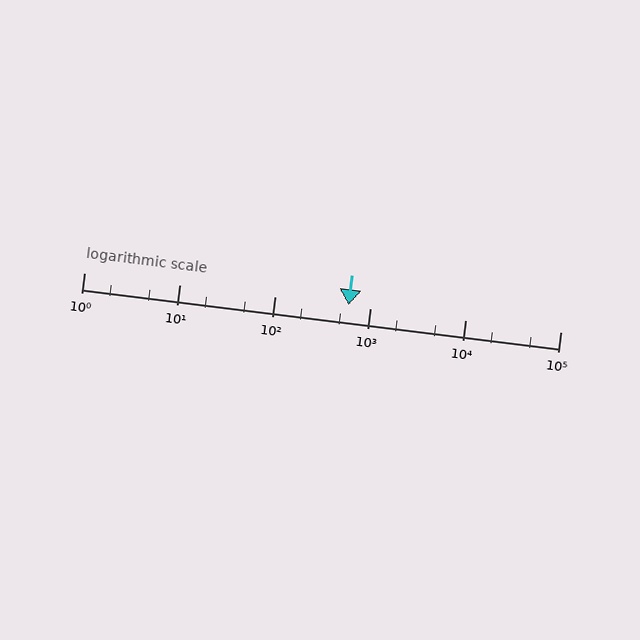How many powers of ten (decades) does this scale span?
The scale spans 5 decades, from 1 to 100000.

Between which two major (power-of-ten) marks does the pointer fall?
The pointer is between 100 and 1000.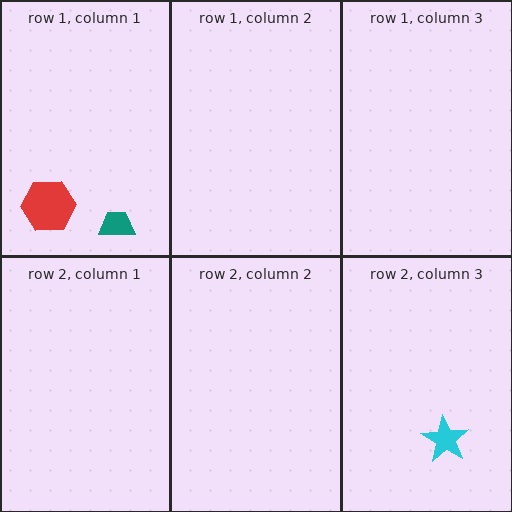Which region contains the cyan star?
The row 2, column 3 region.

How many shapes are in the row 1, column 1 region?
2.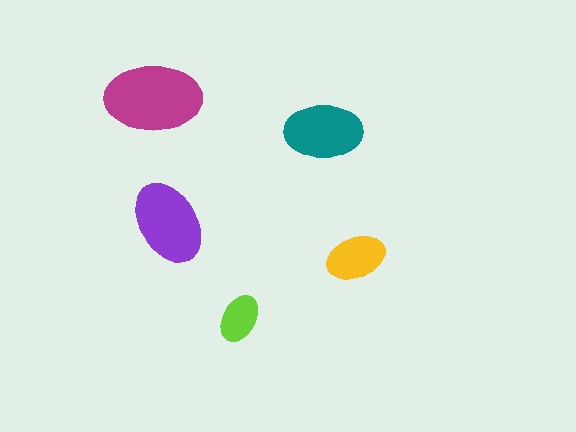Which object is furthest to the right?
The yellow ellipse is rightmost.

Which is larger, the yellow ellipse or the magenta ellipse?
The magenta one.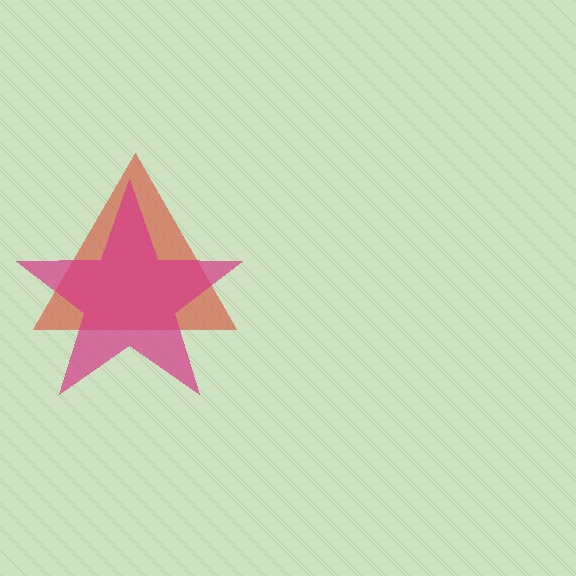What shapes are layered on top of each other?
The layered shapes are: a red triangle, a magenta star.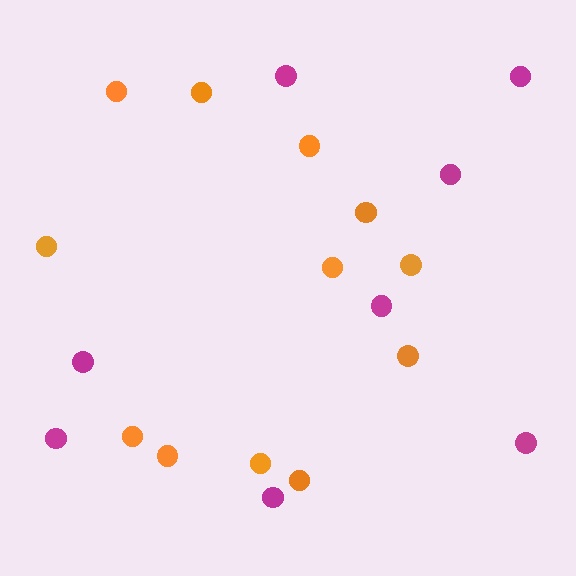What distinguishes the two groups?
There are 2 groups: one group of magenta circles (8) and one group of orange circles (12).